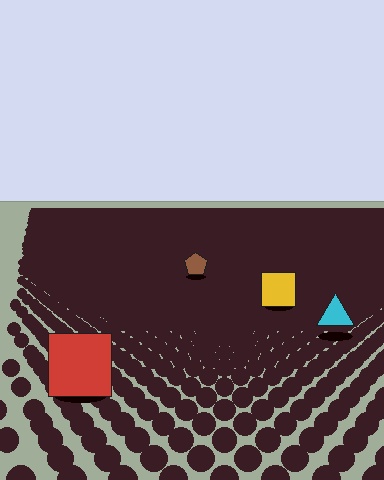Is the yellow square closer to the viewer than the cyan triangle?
No. The cyan triangle is closer — you can tell from the texture gradient: the ground texture is coarser near it.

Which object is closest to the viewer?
The red square is closest. The texture marks near it are larger and more spread out.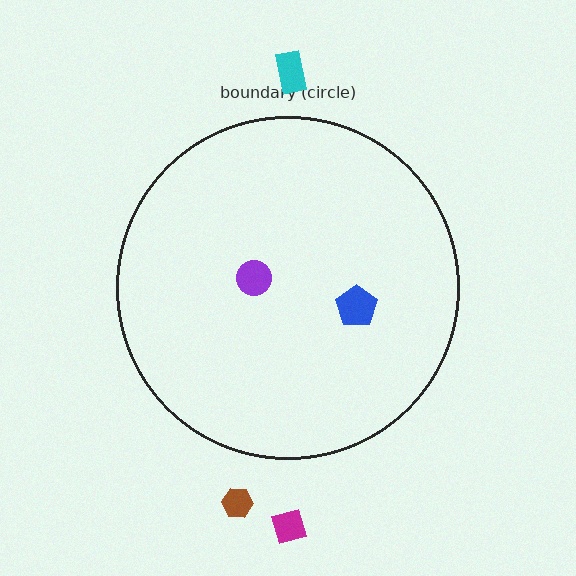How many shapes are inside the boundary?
2 inside, 3 outside.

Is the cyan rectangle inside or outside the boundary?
Outside.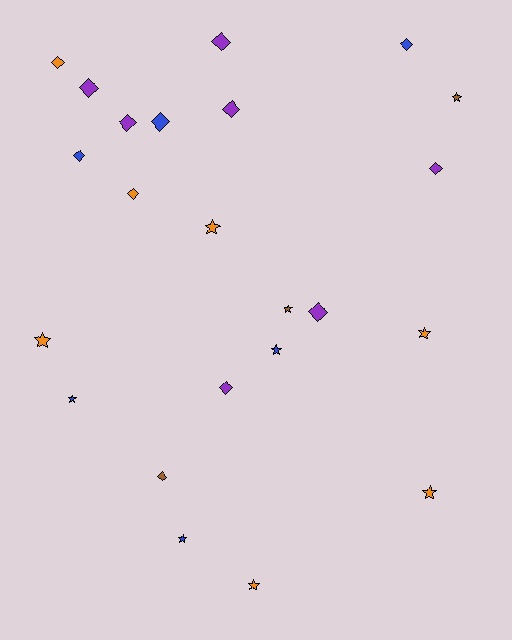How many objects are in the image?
There are 23 objects.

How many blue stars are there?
There are 3 blue stars.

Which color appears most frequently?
Orange, with 7 objects.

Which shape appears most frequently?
Diamond, with 13 objects.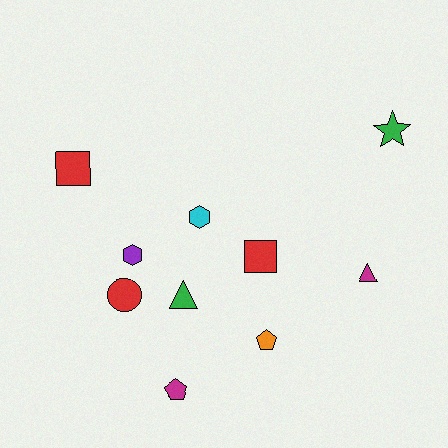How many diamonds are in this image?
There are no diamonds.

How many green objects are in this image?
There are 2 green objects.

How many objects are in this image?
There are 10 objects.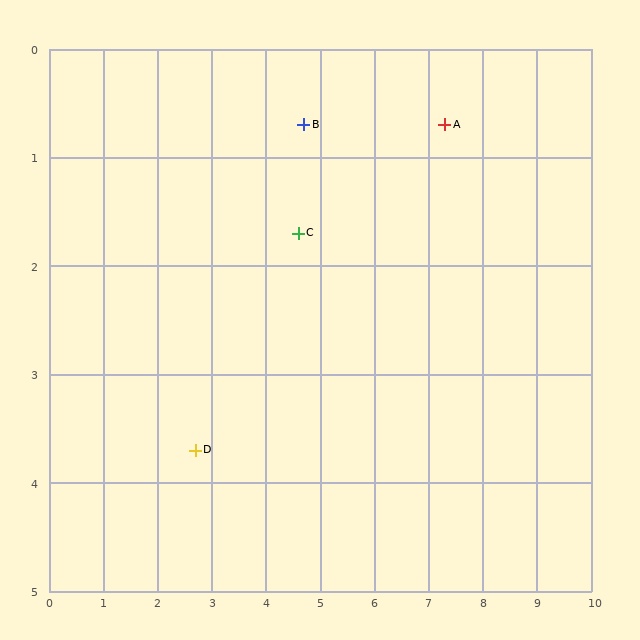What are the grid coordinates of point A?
Point A is at approximately (7.3, 0.7).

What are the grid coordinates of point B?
Point B is at approximately (4.7, 0.7).